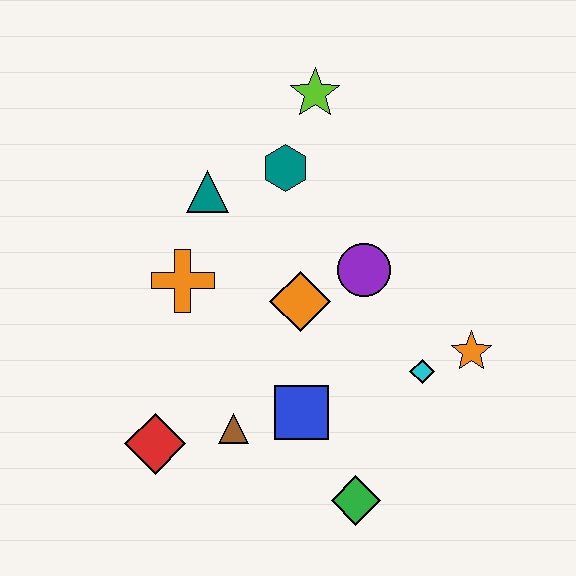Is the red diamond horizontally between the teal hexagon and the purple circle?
No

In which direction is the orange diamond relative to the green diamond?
The orange diamond is above the green diamond.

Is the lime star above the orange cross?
Yes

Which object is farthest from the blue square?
The lime star is farthest from the blue square.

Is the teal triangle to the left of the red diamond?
No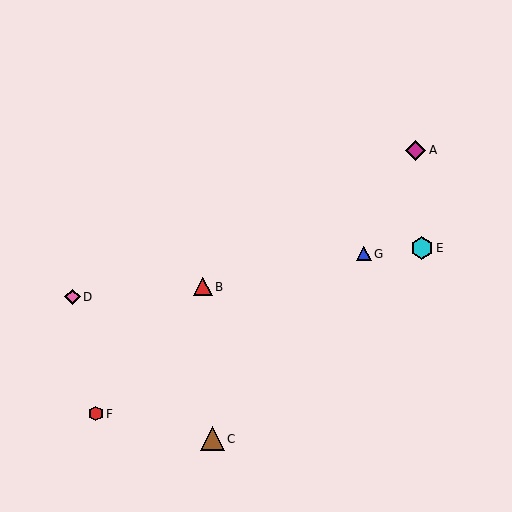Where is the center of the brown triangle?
The center of the brown triangle is at (212, 439).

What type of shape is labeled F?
Shape F is a red hexagon.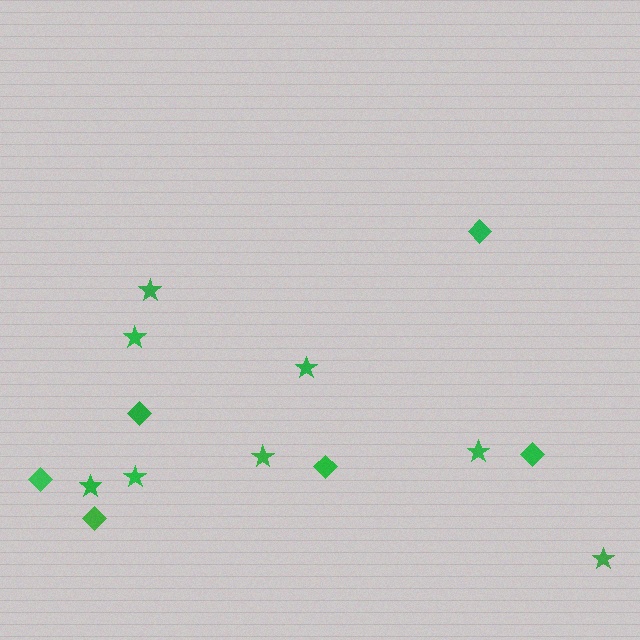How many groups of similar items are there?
There are 2 groups: one group of diamonds (6) and one group of stars (8).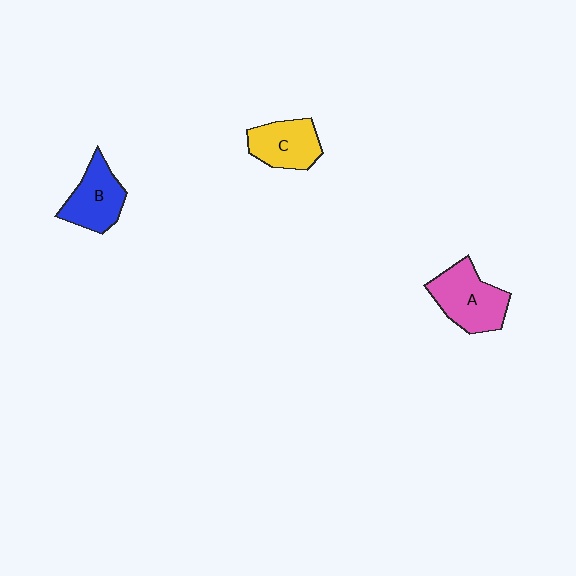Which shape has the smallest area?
Shape C (yellow).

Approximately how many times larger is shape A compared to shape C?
Approximately 1.3 times.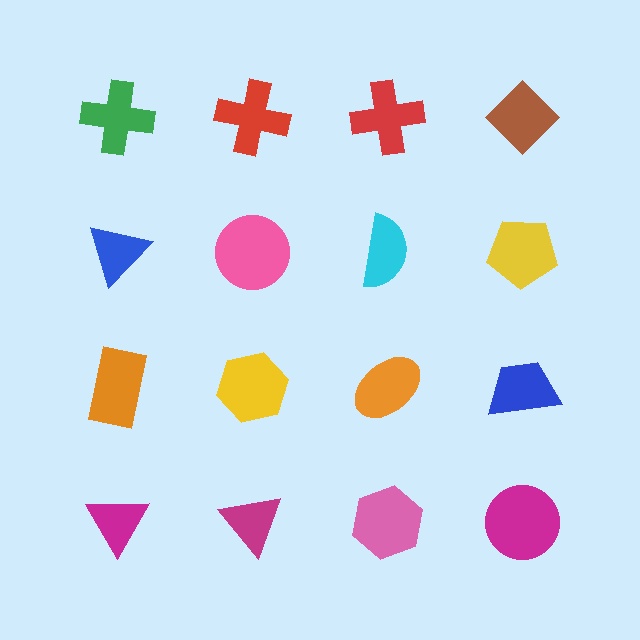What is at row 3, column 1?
An orange rectangle.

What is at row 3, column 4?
A blue trapezoid.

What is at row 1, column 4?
A brown diamond.